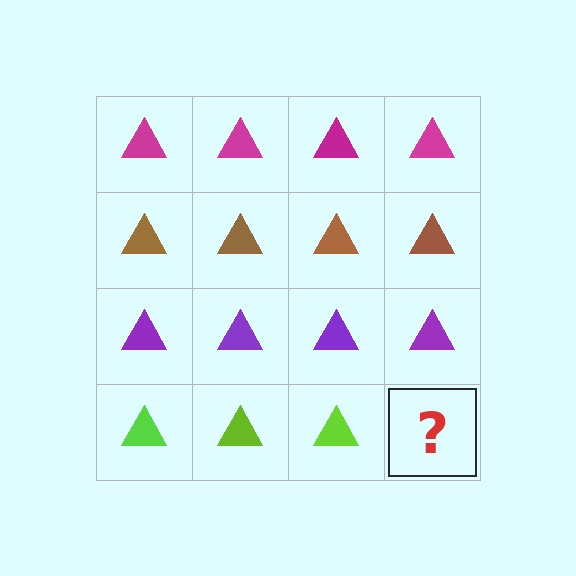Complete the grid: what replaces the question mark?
The question mark should be replaced with a lime triangle.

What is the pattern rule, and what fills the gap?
The rule is that each row has a consistent color. The gap should be filled with a lime triangle.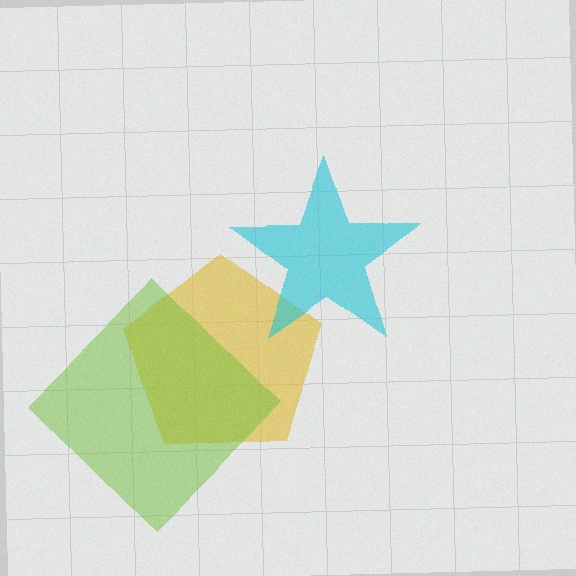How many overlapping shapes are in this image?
There are 3 overlapping shapes in the image.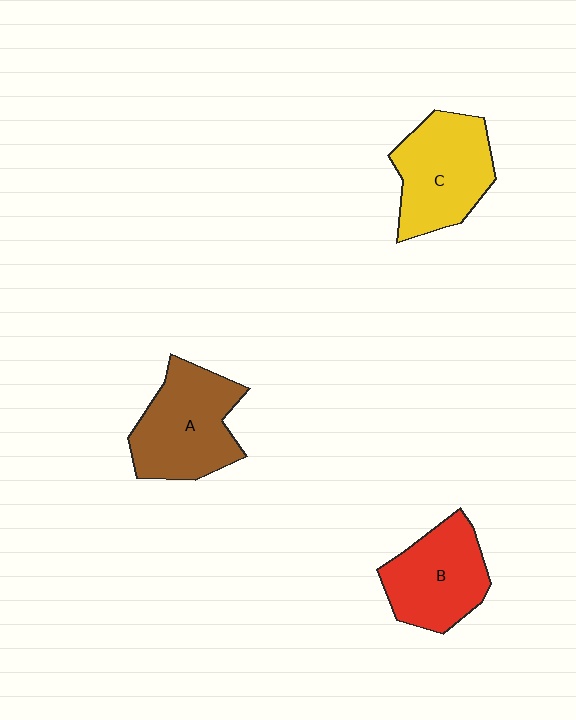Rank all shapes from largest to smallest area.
From largest to smallest: A (brown), C (yellow), B (red).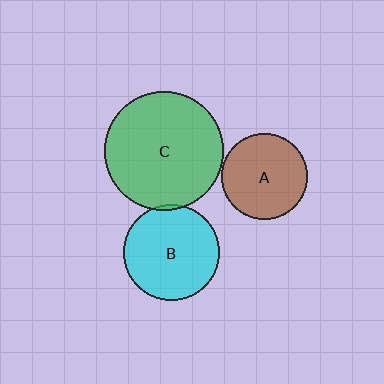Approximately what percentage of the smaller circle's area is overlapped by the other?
Approximately 5%.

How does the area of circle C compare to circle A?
Approximately 1.9 times.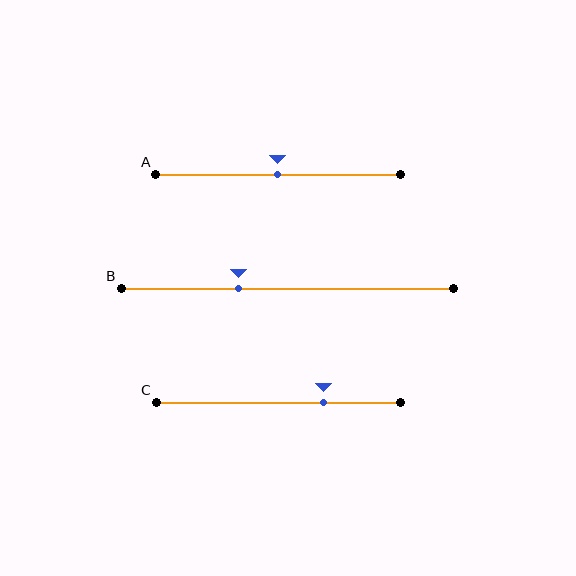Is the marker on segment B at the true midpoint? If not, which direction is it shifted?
No, the marker on segment B is shifted to the left by about 15% of the segment length.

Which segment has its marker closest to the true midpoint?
Segment A has its marker closest to the true midpoint.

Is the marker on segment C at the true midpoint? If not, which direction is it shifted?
No, the marker on segment C is shifted to the right by about 18% of the segment length.